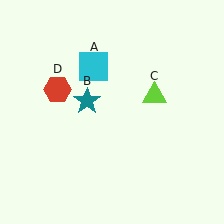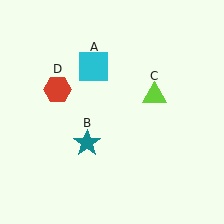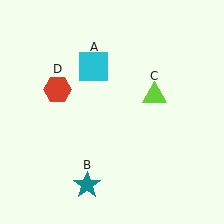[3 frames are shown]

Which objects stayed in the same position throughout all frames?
Cyan square (object A) and lime triangle (object C) and red hexagon (object D) remained stationary.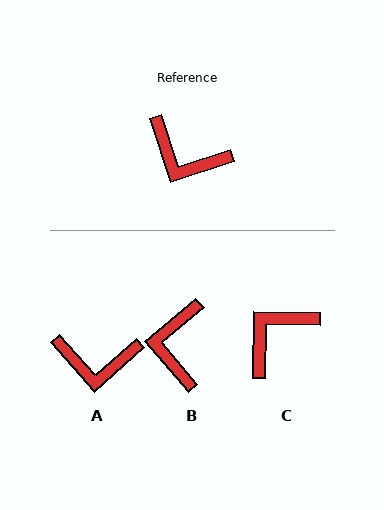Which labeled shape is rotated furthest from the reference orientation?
C, about 109 degrees away.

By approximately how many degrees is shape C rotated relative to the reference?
Approximately 109 degrees clockwise.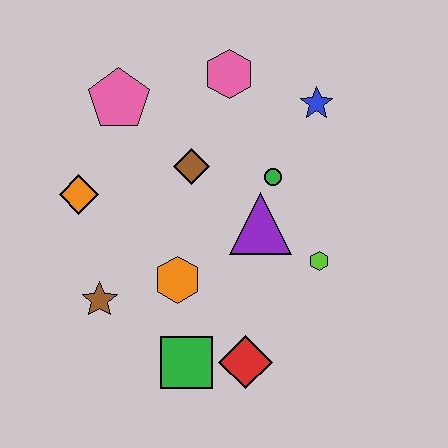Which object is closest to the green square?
The red diamond is closest to the green square.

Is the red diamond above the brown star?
No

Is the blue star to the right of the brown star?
Yes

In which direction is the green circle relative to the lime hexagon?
The green circle is above the lime hexagon.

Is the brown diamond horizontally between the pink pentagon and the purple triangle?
Yes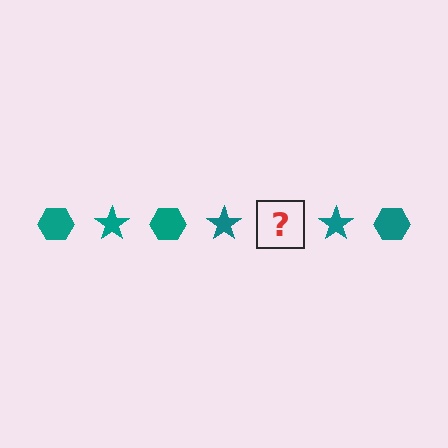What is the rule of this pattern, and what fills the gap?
The rule is that the pattern cycles through hexagon, star shapes in teal. The gap should be filled with a teal hexagon.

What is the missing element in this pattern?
The missing element is a teal hexagon.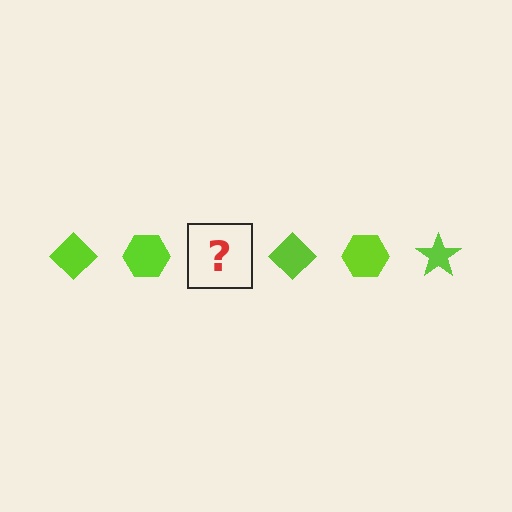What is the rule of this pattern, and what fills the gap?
The rule is that the pattern cycles through diamond, hexagon, star shapes in lime. The gap should be filled with a lime star.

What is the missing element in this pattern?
The missing element is a lime star.